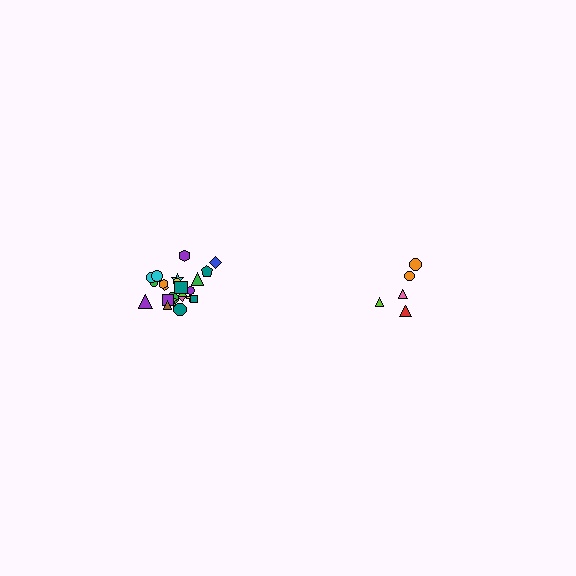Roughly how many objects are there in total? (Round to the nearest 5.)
Roughly 30 objects in total.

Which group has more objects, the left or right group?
The left group.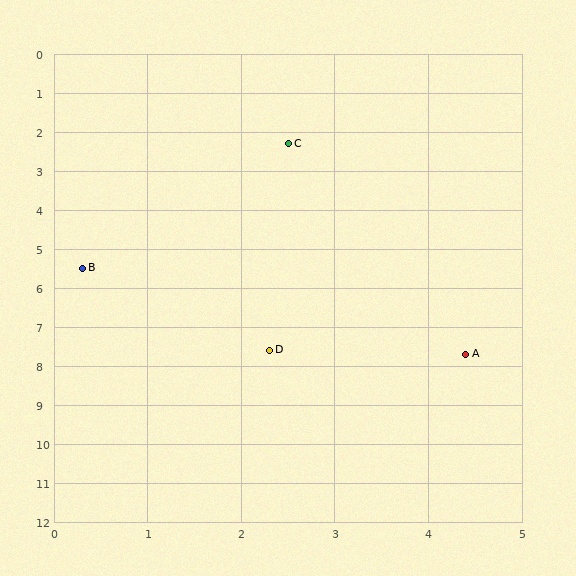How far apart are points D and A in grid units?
Points D and A are about 2.1 grid units apart.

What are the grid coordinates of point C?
Point C is at approximately (2.5, 2.3).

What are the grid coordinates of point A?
Point A is at approximately (4.4, 7.7).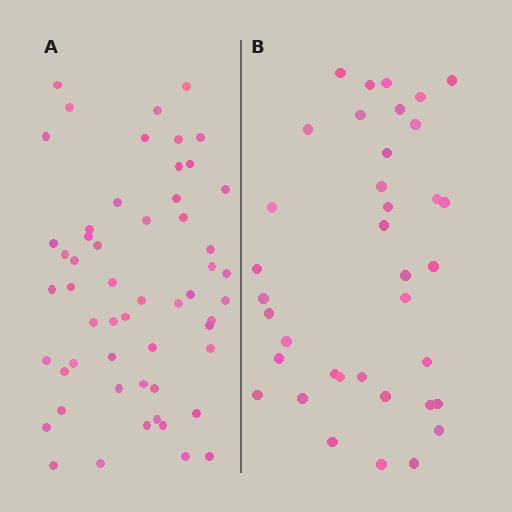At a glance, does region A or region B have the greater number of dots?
Region A (the left region) has more dots.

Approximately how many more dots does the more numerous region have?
Region A has approximately 20 more dots than region B.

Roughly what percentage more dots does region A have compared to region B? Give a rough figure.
About 50% more.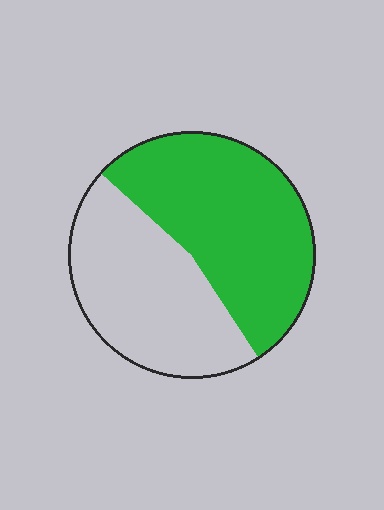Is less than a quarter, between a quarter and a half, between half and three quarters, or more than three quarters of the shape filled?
Between half and three quarters.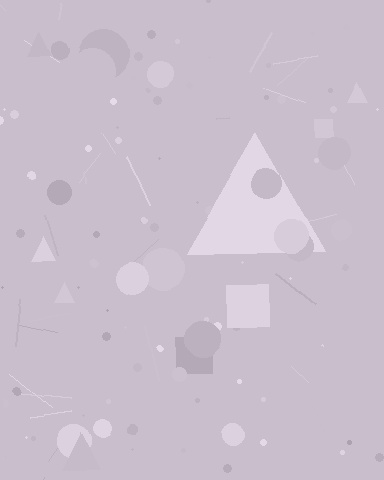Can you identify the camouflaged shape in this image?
The camouflaged shape is a triangle.